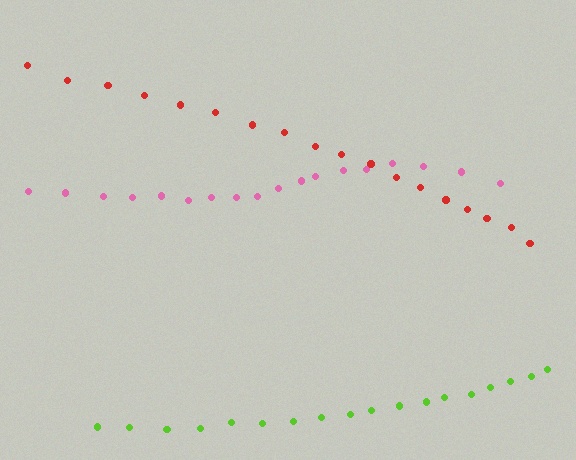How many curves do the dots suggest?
There are 3 distinct paths.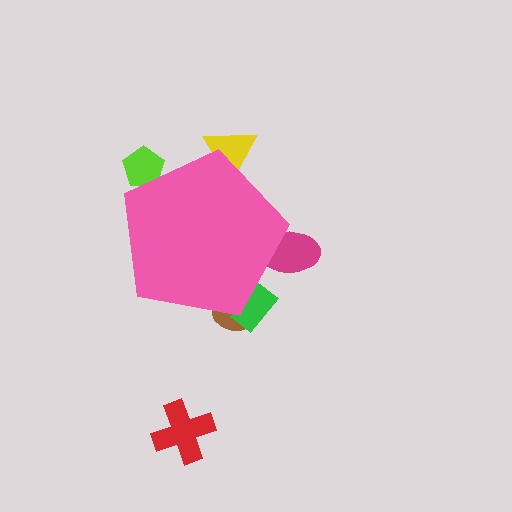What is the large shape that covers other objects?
A pink pentagon.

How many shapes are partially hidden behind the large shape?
5 shapes are partially hidden.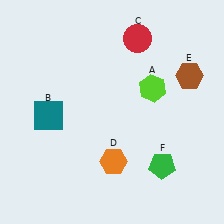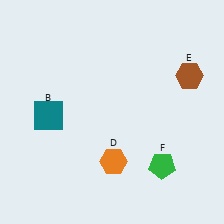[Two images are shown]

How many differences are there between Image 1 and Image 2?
There are 2 differences between the two images.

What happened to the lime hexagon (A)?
The lime hexagon (A) was removed in Image 2. It was in the top-right area of Image 1.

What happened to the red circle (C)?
The red circle (C) was removed in Image 2. It was in the top-right area of Image 1.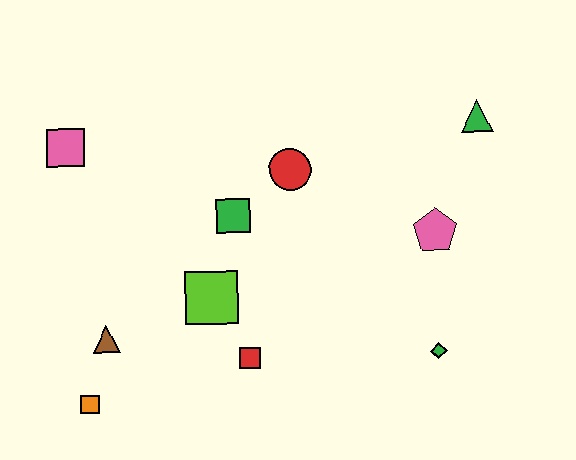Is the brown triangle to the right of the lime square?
No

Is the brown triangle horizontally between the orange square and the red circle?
Yes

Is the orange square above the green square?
No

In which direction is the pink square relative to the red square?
The pink square is above the red square.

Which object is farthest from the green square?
The green triangle is farthest from the green square.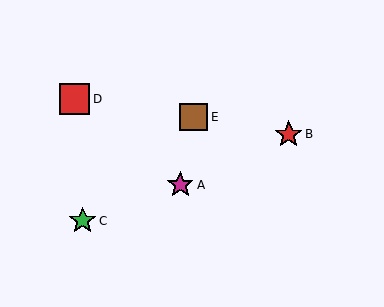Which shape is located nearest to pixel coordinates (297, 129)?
The red star (labeled B) at (289, 134) is nearest to that location.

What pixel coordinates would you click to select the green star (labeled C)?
Click at (83, 221) to select the green star C.